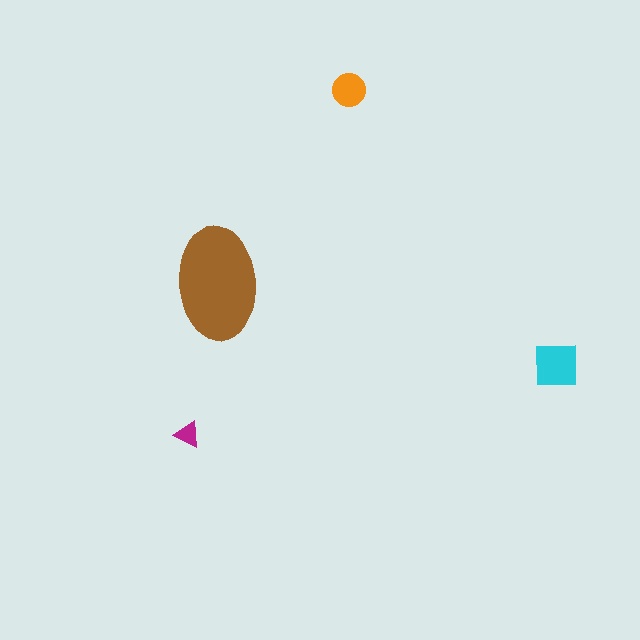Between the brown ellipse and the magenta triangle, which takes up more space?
The brown ellipse.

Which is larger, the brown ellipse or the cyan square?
The brown ellipse.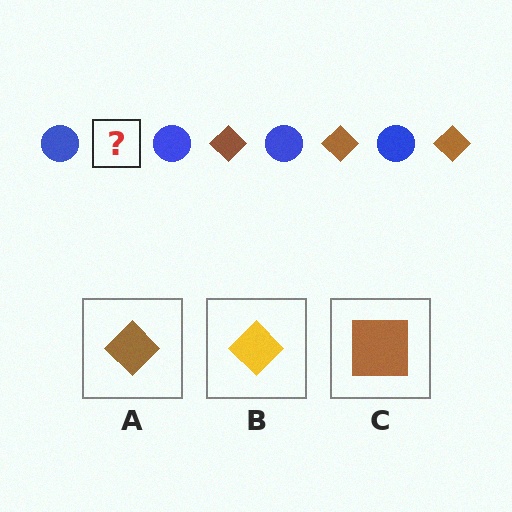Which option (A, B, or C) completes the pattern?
A.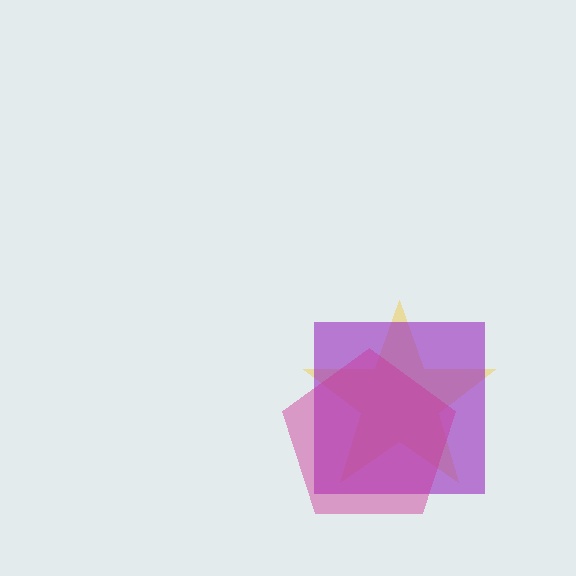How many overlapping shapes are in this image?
There are 3 overlapping shapes in the image.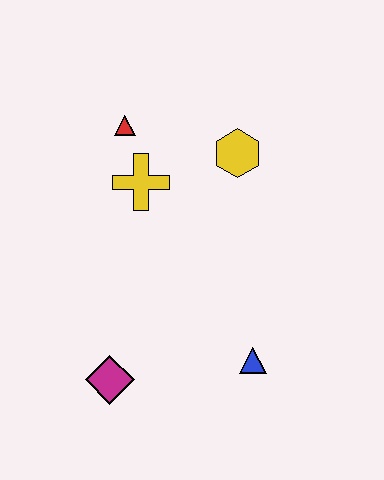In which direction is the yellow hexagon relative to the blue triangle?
The yellow hexagon is above the blue triangle.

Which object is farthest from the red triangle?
The blue triangle is farthest from the red triangle.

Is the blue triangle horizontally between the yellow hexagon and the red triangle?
No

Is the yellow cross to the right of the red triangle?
Yes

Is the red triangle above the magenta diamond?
Yes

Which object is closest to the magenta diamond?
The blue triangle is closest to the magenta diamond.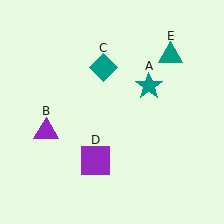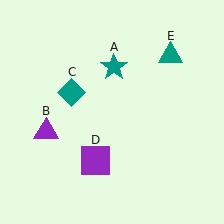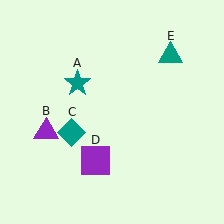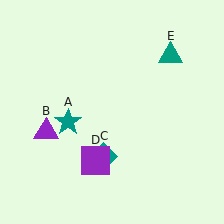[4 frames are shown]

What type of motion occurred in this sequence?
The teal star (object A), teal diamond (object C) rotated counterclockwise around the center of the scene.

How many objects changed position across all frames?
2 objects changed position: teal star (object A), teal diamond (object C).